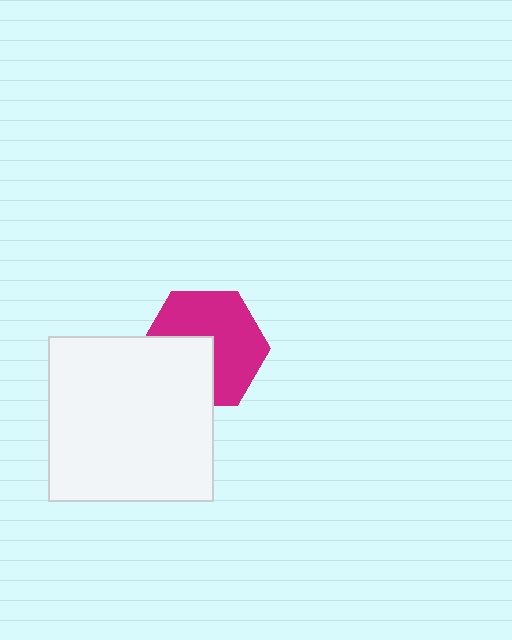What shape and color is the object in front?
The object in front is a white square.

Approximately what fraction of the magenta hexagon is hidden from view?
Roughly 38% of the magenta hexagon is hidden behind the white square.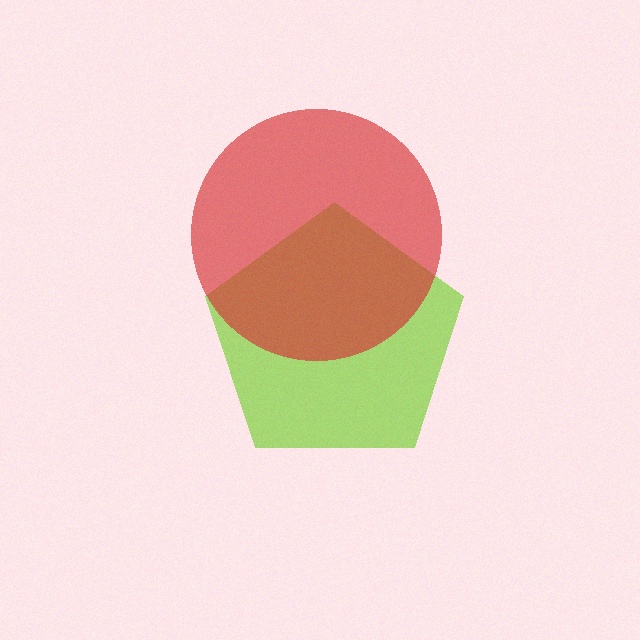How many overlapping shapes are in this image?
There are 2 overlapping shapes in the image.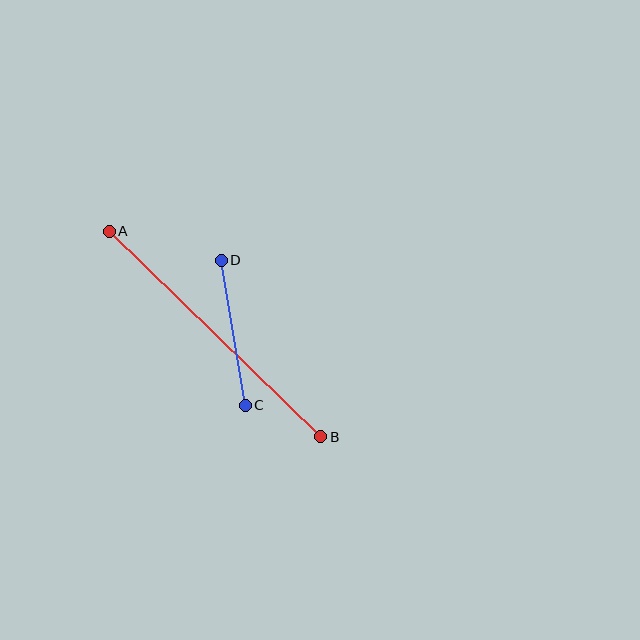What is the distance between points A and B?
The distance is approximately 295 pixels.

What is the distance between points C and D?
The distance is approximately 147 pixels.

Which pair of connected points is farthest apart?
Points A and B are farthest apart.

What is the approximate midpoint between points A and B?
The midpoint is at approximately (215, 334) pixels.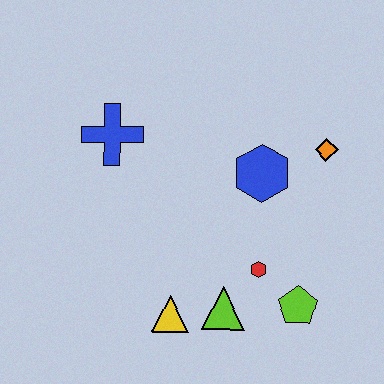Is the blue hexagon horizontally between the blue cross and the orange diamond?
Yes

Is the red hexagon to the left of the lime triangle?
No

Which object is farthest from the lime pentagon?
The blue cross is farthest from the lime pentagon.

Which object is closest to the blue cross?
The blue hexagon is closest to the blue cross.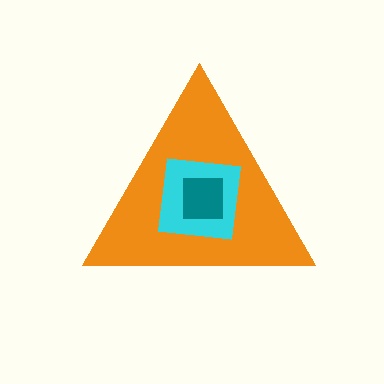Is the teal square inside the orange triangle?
Yes.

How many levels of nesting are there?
3.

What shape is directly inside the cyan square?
The teal square.